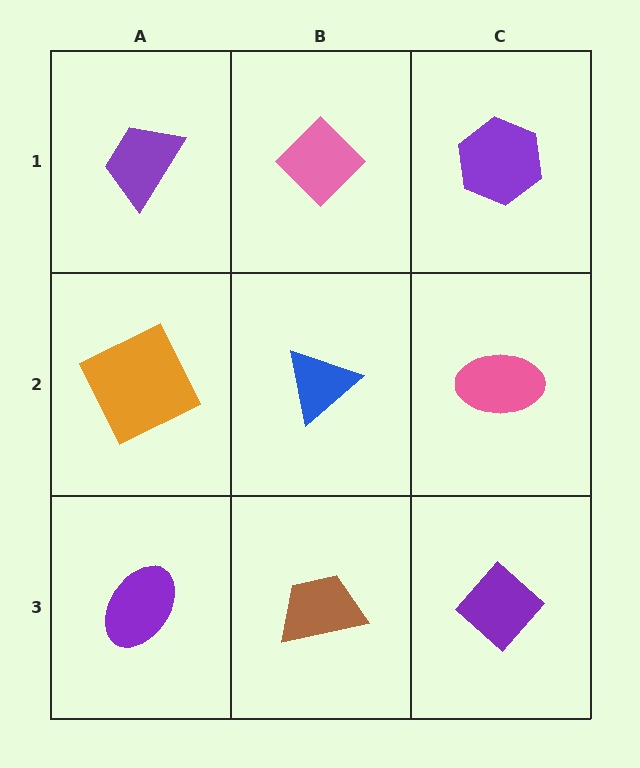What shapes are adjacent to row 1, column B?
A blue triangle (row 2, column B), a purple trapezoid (row 1, column A), a purple hexagon (row 1, column C).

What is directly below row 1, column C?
A pink ellipse.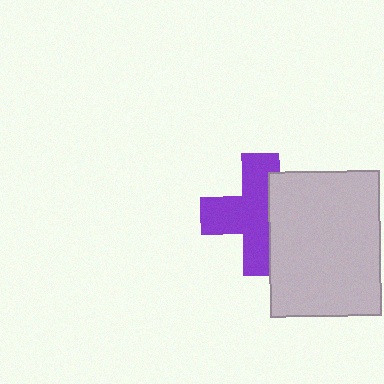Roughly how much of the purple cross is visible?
About half of it is visible (roughly 63%).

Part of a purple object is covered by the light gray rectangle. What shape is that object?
It is a cross.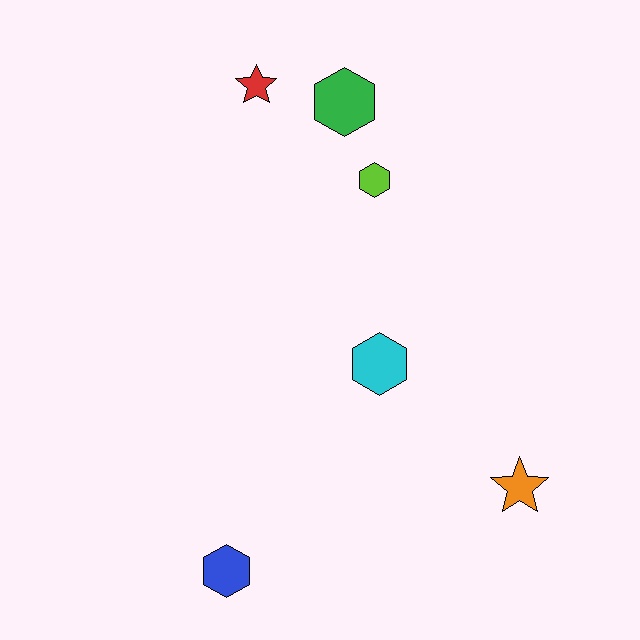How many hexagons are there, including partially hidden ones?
There are 4 hexagons.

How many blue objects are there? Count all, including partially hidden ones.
There is 1 blue object.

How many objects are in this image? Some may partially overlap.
There are 6 objects.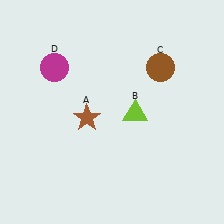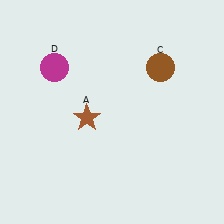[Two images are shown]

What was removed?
The lime triangle (B) was removed in Image 2.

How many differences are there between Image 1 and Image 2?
There is 1 difference between the two images.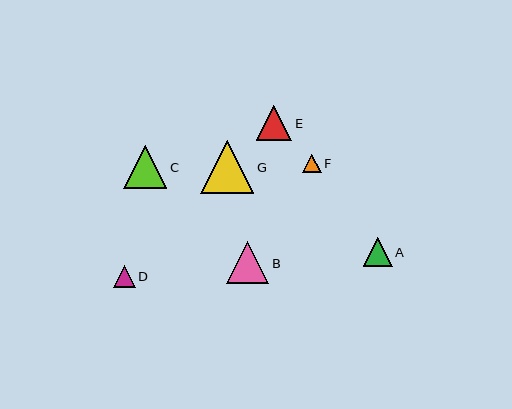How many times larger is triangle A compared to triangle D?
Triangle A is approximately 1.3 times the size of triangle D.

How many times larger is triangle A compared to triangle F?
Triangle A is approximately 1.6 times the size of triangle F.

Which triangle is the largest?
Triangle G is the largest with a size of approximately 53 pixels.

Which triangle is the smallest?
Triangle F is the smallest with a size of approximately 18 pixels.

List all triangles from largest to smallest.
From largest to smallest: G, C, B, E, A, D, F.